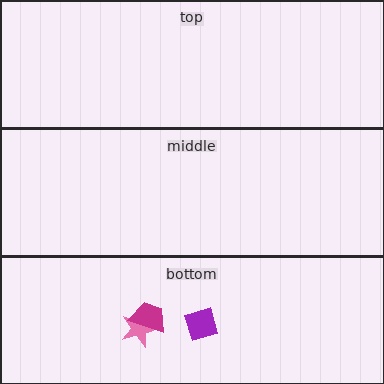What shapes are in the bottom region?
The pink star, the purple square, the magenta trapezoid.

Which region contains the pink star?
The bottom region.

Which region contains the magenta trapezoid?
The bottom region.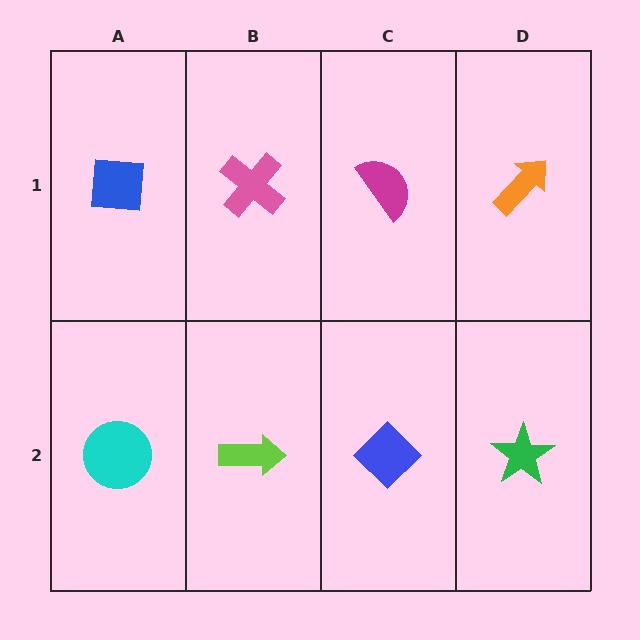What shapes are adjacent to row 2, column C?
A magenta semicircle (row 1, column C), a lime arrow (row 2, column B), a green star (row 2, column D).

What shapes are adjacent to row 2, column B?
A pink cross (row 1, column B), a cyan circle (row 2, column A), a blue diamond (row 2, column C).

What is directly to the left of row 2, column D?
A blue diamond.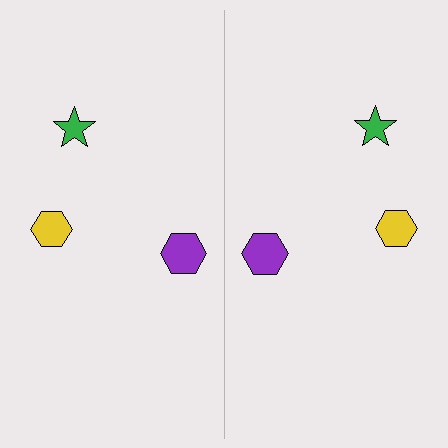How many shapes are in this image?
There are 6 shapes in this image.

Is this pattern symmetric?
Yes, this pattern has bilateral (reflection) symmetry.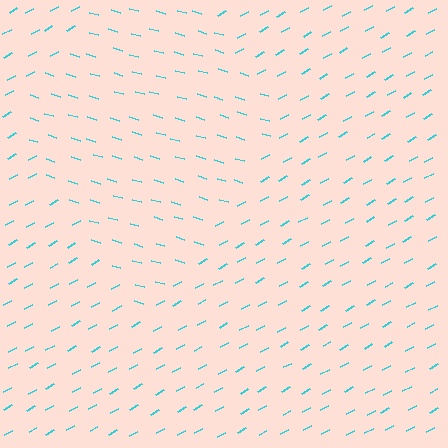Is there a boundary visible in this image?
Yes, there is a texture boundary formed by a change in line orientation.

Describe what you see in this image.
The image is filled with small cyan line segments. A diamond region in the image has lines oriented differently from the surrounding lines, creating a visible texture boundary.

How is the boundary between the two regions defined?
The boundary is defined purely by a change in line orientation (approximately 45 degrees difference). All lines are the same color and thickness.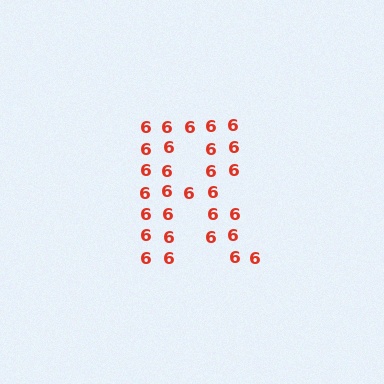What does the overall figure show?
The overall figure shows the letter R.